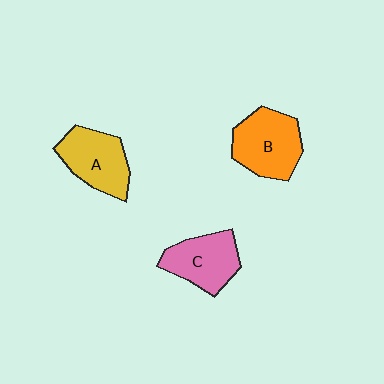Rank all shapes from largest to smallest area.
From largest to smallest: B (orange), A (yellow), C (pink).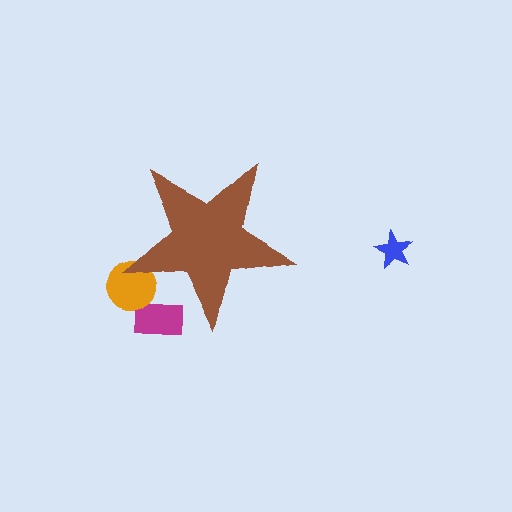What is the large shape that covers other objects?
A brown star.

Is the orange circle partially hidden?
Yes, the orange circle is partially hidden behind the brown star.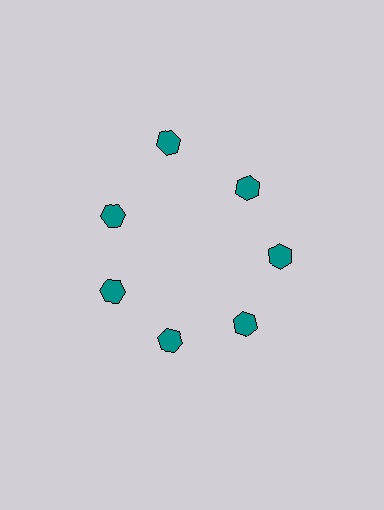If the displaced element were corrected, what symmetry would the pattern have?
It would have 7-fold rotational symmetry — the pattern would map onto itself every 51 degrees.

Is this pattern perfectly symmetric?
No. The 7 teal hexagons are arranged in a ring, but one element near the 12 o'clock position is pushed outward from the center, breaking the 7-fold rotational symmetry.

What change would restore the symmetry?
The symmetry would be restored by moving it inward, back onto the ring so that all 7 hexagons sit at equal angles and equal distance from the center.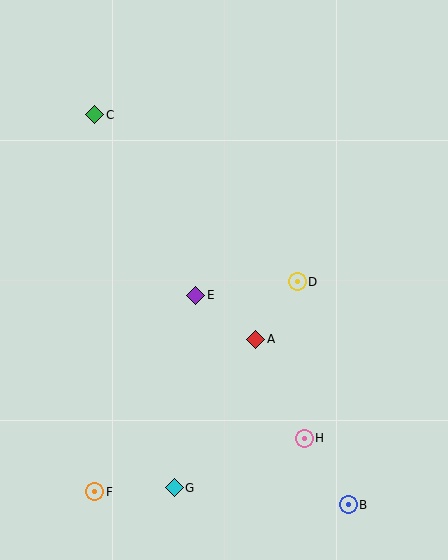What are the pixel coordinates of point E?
Point E is at (196, 295).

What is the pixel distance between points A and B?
The distance between A and B is 190 pixels.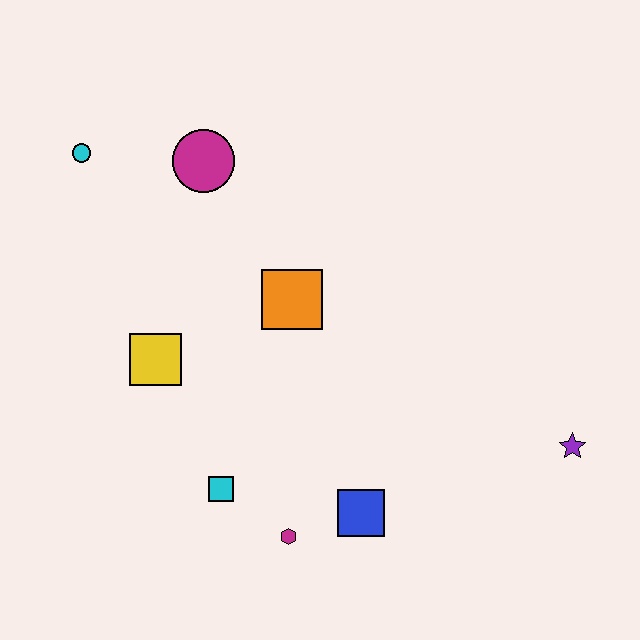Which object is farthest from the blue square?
The cyan circle is farthest from the blue square.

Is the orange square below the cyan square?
No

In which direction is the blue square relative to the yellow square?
The blue square is to the right of the yellow square.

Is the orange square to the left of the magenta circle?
No